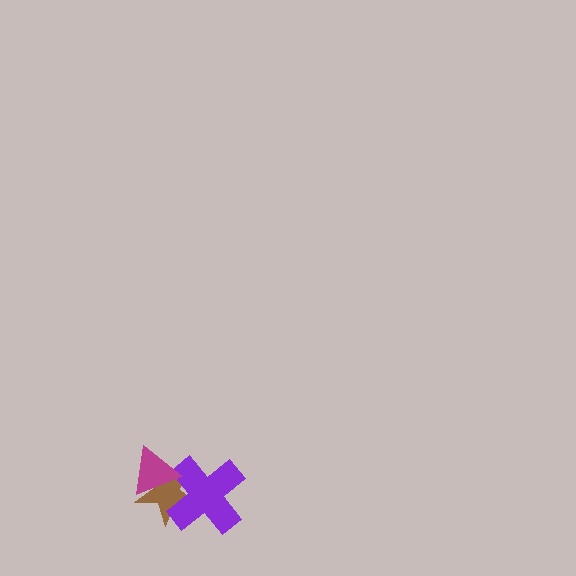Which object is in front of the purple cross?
The magenta triangle is in front of the purple cross.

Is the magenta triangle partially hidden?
No, no other shape covers it.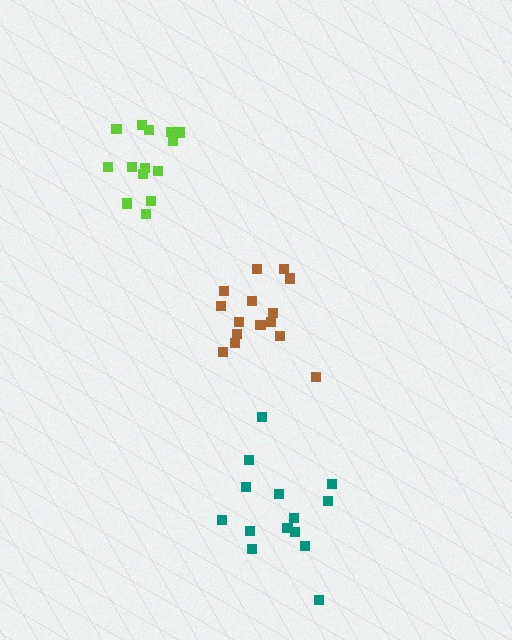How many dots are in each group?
Group 1: 15 dots, Group 2: 14 dots, Group 3: 14 dots (43 total).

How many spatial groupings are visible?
There are 3 spatial groupings.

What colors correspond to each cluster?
The clusters are colored: brown, teal, lime.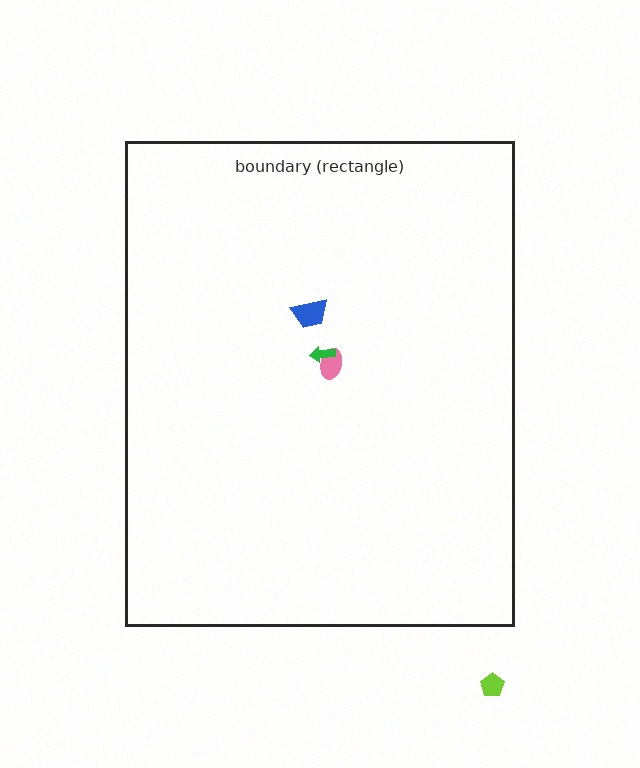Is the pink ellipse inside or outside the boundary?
Inside.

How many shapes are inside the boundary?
3 inside, 1 outside.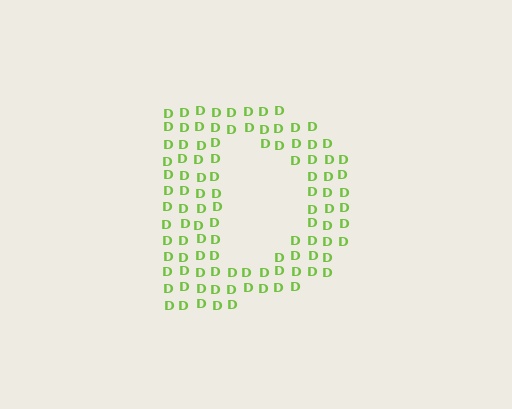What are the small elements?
The small elements are letter D's.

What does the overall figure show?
The overall figure shows the letter D.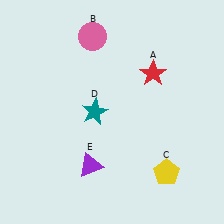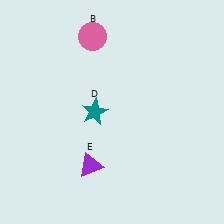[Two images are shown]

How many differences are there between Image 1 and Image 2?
There are 2 differences between the two images.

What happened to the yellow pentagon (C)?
The yellow pentagon (C) was removed in Image 2. It was in the bottom-right area of Image 1.